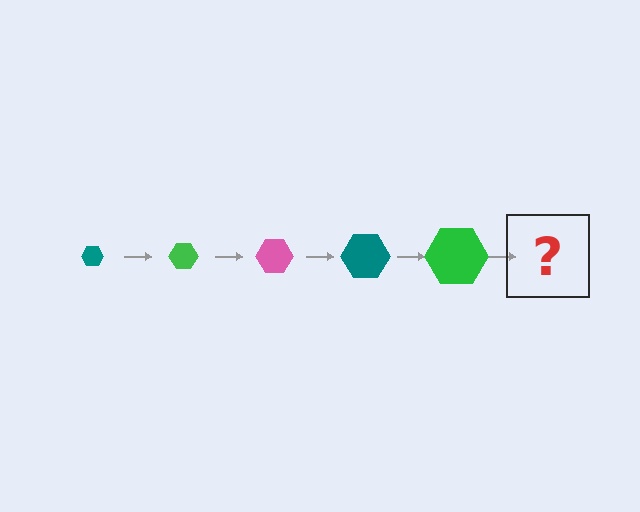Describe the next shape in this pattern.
It should be a pink hexagon, larger than the previous one.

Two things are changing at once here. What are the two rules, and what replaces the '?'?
The two rules are that the hexagon grows larger each step and the color cycles through teal, green, and pink. The '?' should be a pink hexagon, larger than the previous one.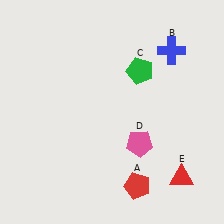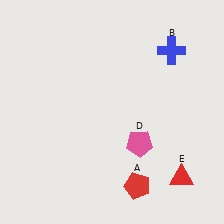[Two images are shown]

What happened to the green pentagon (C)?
The green pentagon (C) was removed in Image 2. It was in the top-right area of Image 1.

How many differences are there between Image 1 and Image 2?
There is 1 difference between the two images.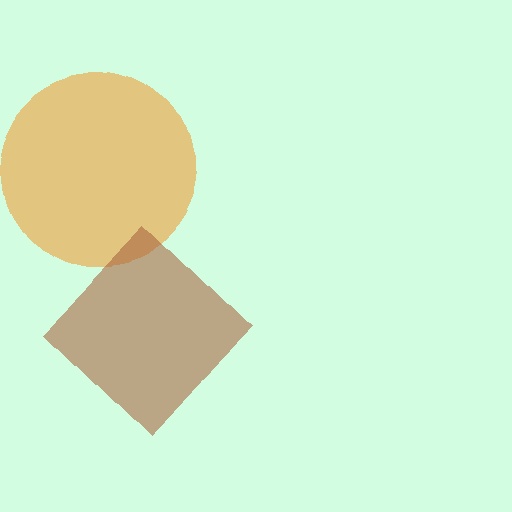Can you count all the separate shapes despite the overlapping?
Yes, there are 2 separate shapes.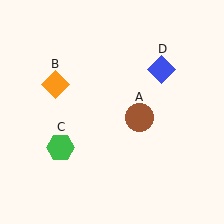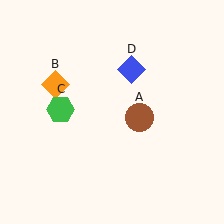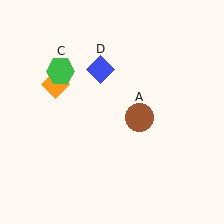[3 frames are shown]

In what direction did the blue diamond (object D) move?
The blue diamond (object D) moved left.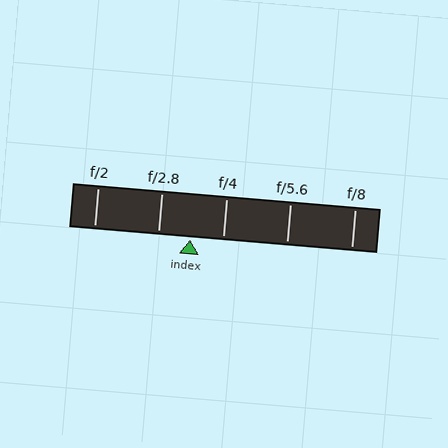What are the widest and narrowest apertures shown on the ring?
The widest aperture shown is f/2 and the narrowest is f/8.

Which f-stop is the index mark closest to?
The index mark is closest to f/2.8.